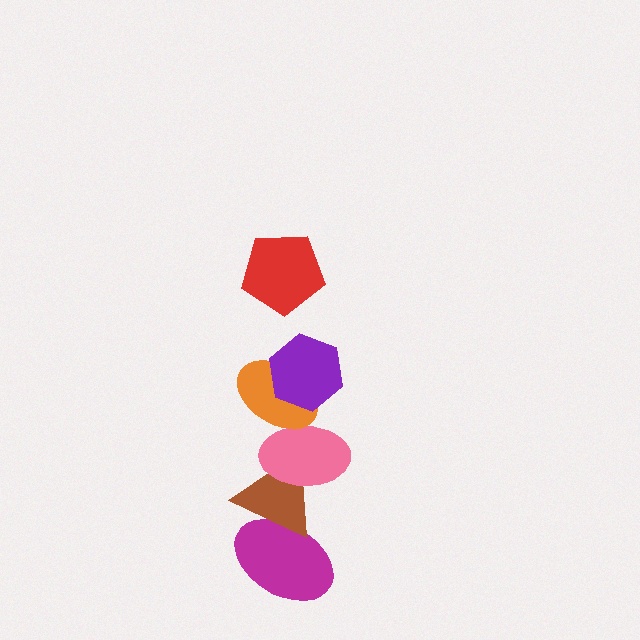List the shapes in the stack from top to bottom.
From top to bottom: the red pentagon, the purple hexagon, the orange ellipse, the pink ellipse, the brown triangle, the magenta ellipse.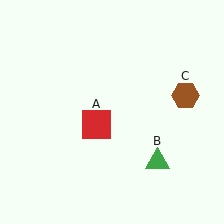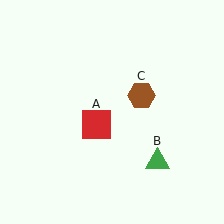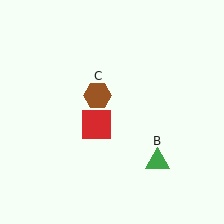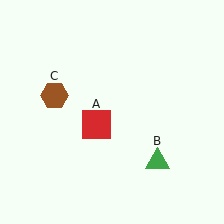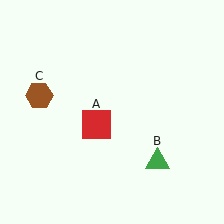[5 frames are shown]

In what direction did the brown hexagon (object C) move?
The brown hexagon (object C) moved left.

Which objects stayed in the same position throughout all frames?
Red square (object A) and green triangle (object B) remained stationary.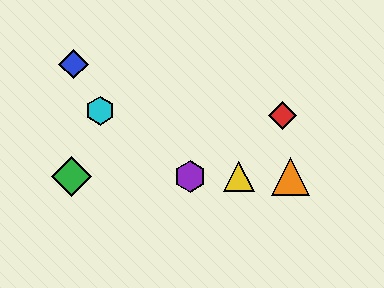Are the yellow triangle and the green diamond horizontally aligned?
Yes, both are at y≈177.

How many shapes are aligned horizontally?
4 shapes (the green diamond, the yellow triangle, the purple hexagon, the orange triangle) are aligned horizontally.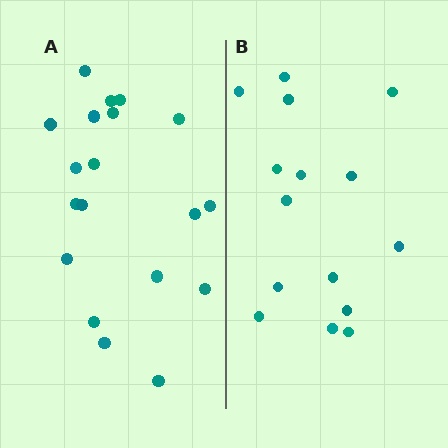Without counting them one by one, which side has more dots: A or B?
Region A (the left region) has more dots.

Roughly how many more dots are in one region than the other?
Region A has about 4 more dots than region B.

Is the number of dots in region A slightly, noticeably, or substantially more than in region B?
Region A has noticeably more, but not dramatically so. The ratio is roughly 1.3 to 1.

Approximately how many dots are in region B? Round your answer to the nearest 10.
About 20 dots. (The exact count is 15, which rounds to 20.)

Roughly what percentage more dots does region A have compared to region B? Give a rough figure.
About 25% more.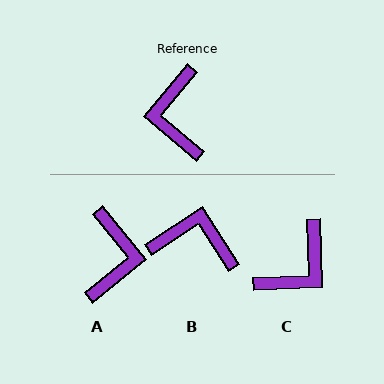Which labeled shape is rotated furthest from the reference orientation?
A, about 169 degrees away.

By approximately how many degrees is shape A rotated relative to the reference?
Approximately 169 degrees counter-clockwise.